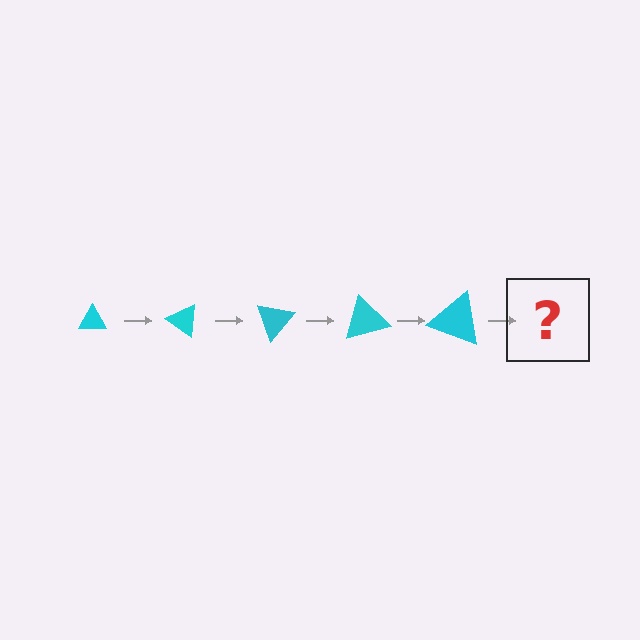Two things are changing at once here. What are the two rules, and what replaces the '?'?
The two rules are that the triangle grows larger each step and it rotates 35 degrees each step. The '?' should be a triangle, larger than the previous one and rotated 175 degrees from the start.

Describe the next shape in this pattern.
It should be a triangle, larger than the previous one and rotated 175 degrees from the start.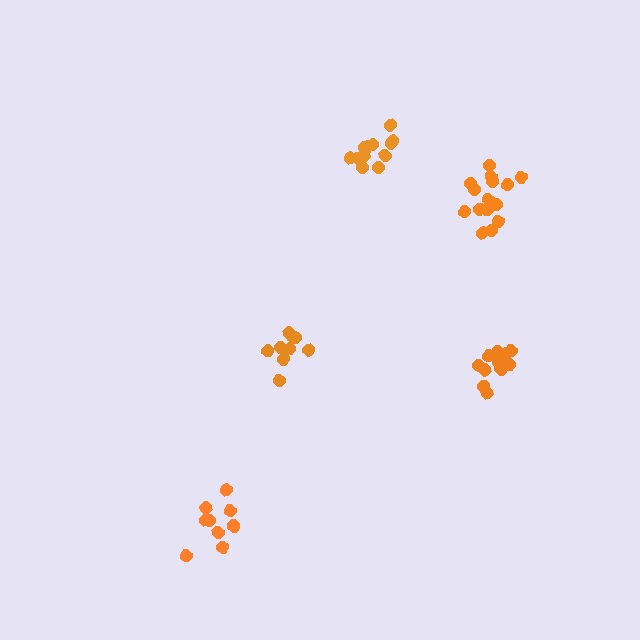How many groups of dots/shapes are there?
There are 5 groups.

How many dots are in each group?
Group 1: 15 dots, Group 2: 9 dots, Group 3: 12 dots, Group 4: 13 dots, Group 5: 10 dots (59 total).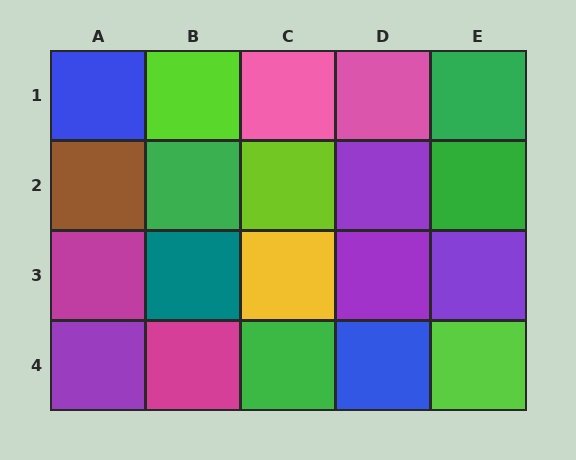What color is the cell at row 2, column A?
Brown.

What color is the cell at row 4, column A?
Purple.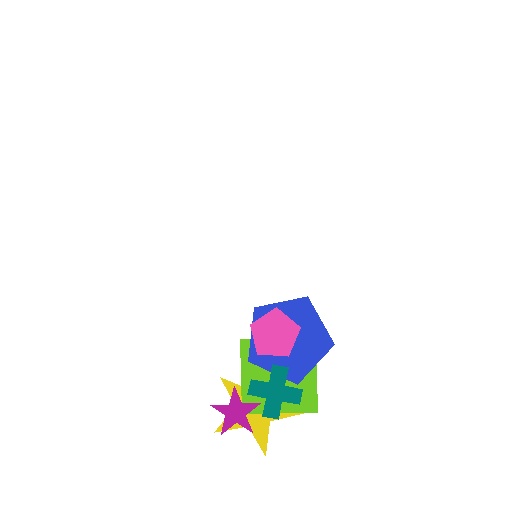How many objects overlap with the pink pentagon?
2 objects overlap with the pink pentagon.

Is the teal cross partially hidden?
Yes, it is partially covered by another shape.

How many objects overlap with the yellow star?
4 objects overlap with the yellow star.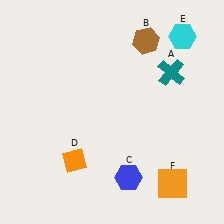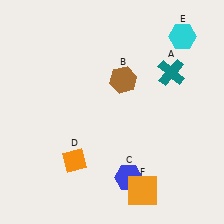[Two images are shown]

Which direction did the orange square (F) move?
The orange square (F) moved left.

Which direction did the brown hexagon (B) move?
The brown hexagon (B) moved down.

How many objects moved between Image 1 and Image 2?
2 objects moved between the two images.